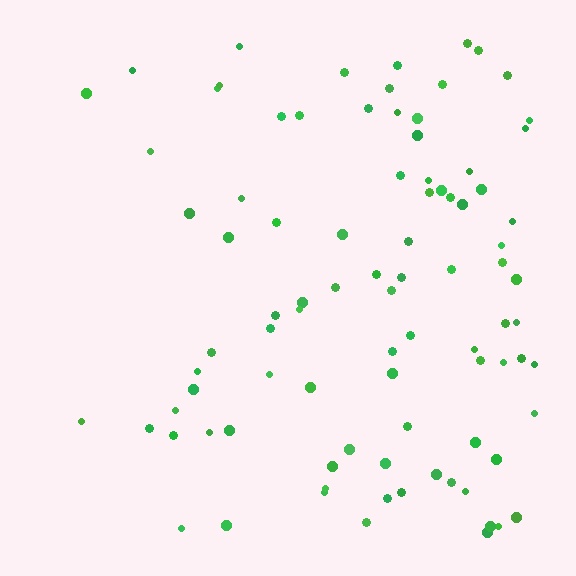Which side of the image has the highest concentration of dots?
The right.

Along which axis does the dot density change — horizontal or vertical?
Horizontal.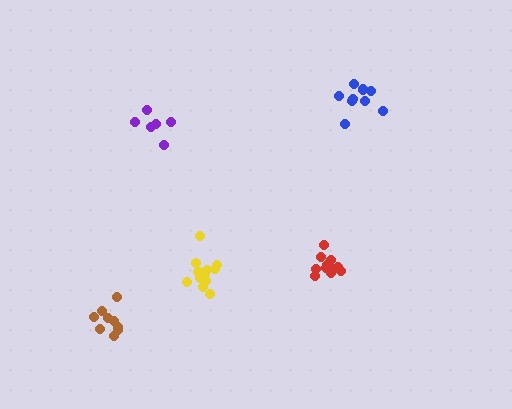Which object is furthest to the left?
The brown cluster is leftmost.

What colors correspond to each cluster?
The clusters are colored: purple, yellow, blue, red, brown.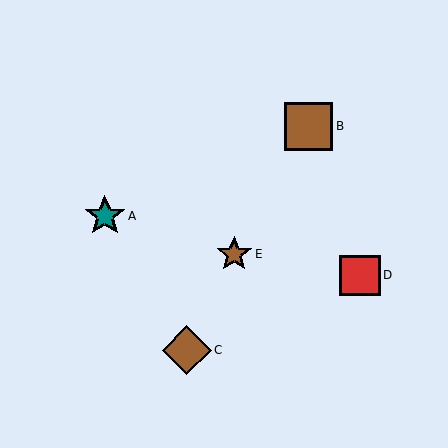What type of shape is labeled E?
Shape E is a brown star.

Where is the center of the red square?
The center of the red square is at (360, 275).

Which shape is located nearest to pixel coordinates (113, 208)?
The teal star (labeled A) at (105, 216) is nearest to that location.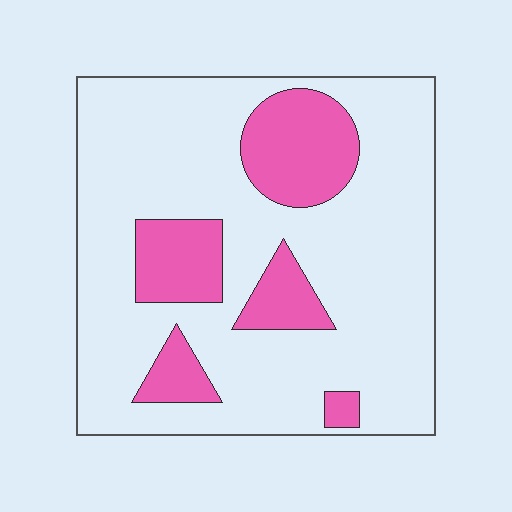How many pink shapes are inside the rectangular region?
5.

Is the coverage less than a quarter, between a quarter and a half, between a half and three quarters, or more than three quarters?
Less than a quarter.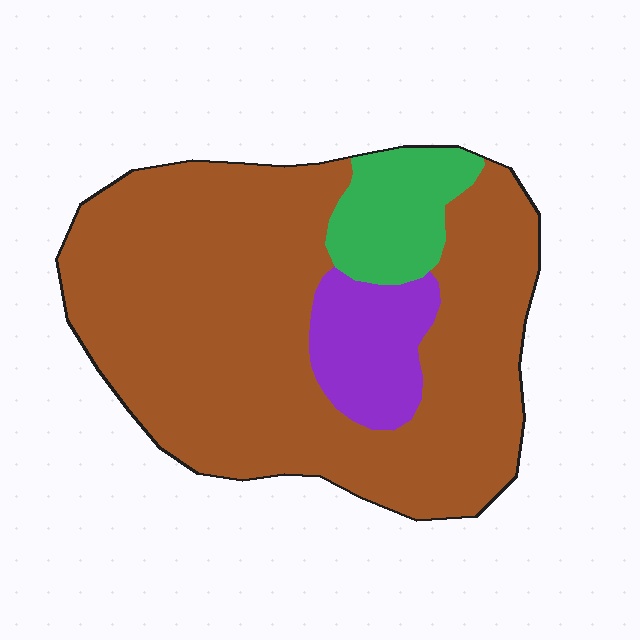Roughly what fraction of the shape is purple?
Purple covers roughly 10% of the shape.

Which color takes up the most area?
Brown, at roughly 80%.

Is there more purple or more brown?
Brown.